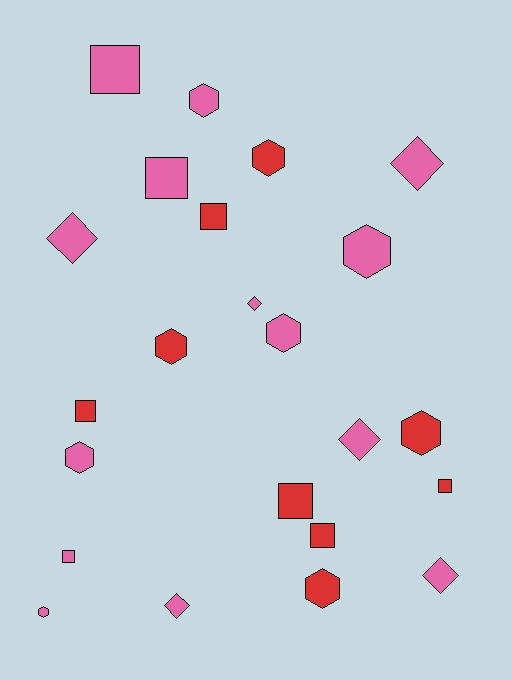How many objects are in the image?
There are 23 objects.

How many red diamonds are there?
There are no red diamonds.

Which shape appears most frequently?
Hexagon, with 9 objects.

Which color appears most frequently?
Pink, with 14 objects.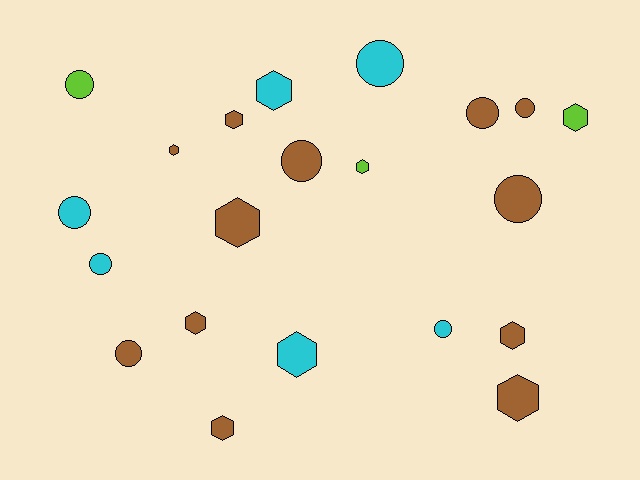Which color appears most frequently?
Brown, with 12 objects.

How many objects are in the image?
There are 21 objects.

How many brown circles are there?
There are 5 brown circles.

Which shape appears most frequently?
Hexagon, with 11 objects.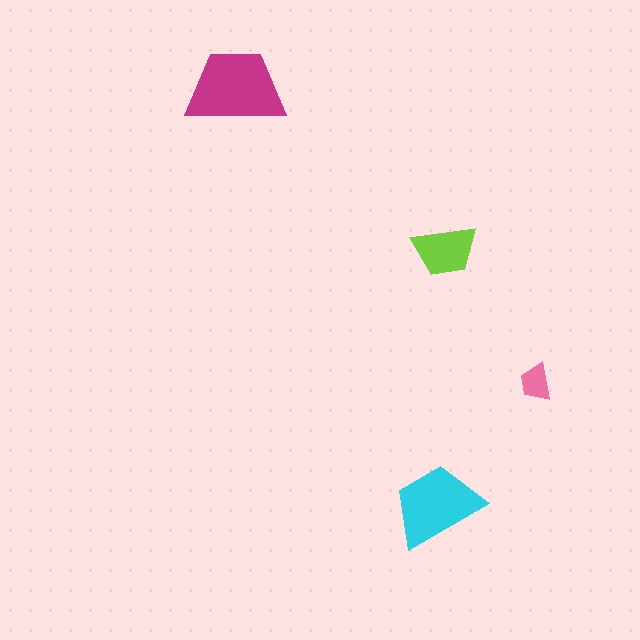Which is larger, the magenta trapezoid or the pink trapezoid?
The magenta one.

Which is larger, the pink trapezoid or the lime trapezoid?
The lime one.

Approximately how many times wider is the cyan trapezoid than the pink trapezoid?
About 2.5 times wider.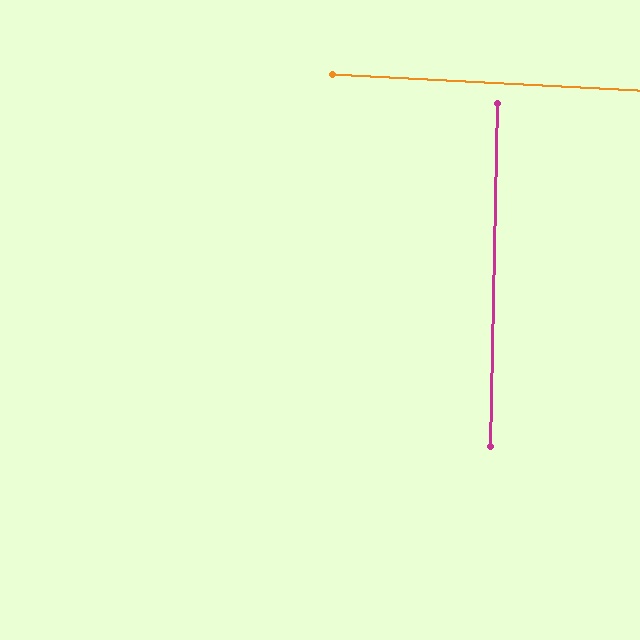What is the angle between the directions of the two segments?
Approximately 88 degrees.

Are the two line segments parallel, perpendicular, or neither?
Perpendicular — they meet at approximately 88°.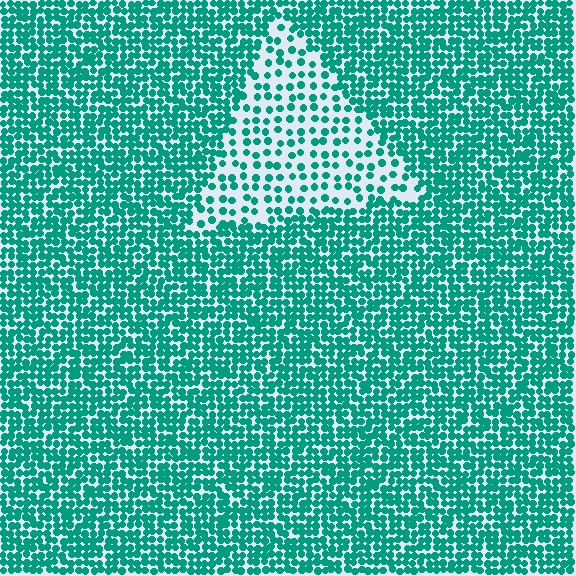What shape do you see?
I see a triangle.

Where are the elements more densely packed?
The elements are more densely packed outside the triangle boundary.